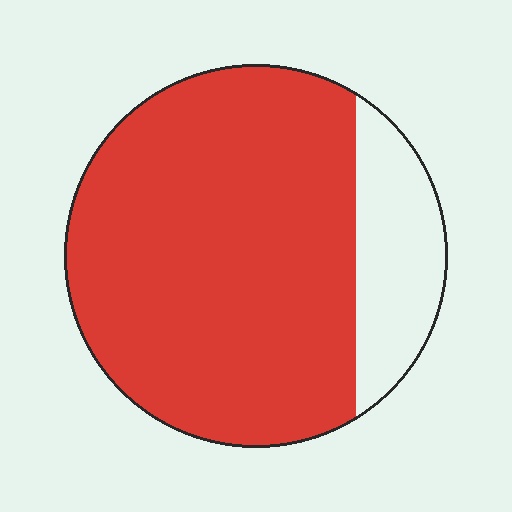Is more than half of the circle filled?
Yes.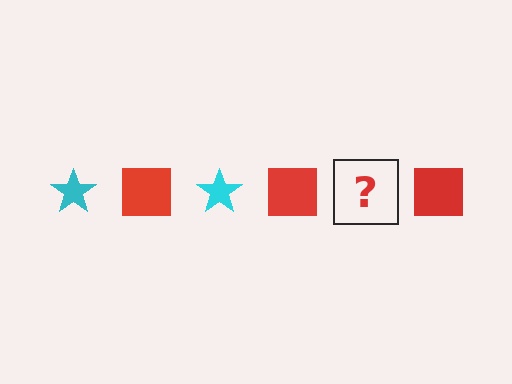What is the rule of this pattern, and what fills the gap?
The rule is that the pattern alternates between cyan star and red square. The gap should be filled with a cyan star.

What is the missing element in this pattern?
The missing element is a cyan star.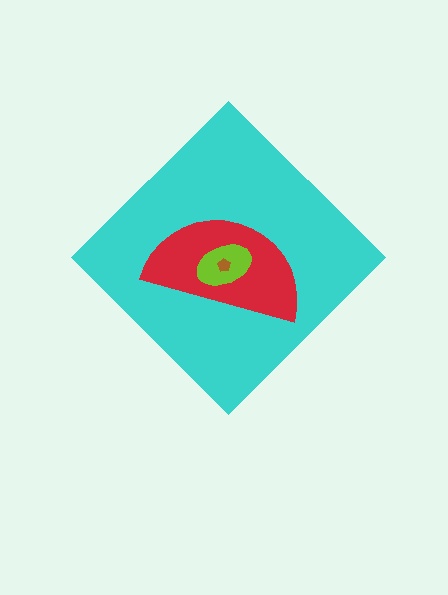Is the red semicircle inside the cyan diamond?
Yes.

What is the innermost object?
The brown pentagon.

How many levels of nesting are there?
4.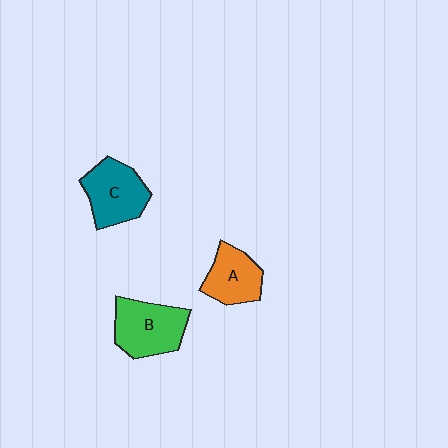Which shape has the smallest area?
Shape A (orange).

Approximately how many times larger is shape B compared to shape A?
Approximately 1.3 times.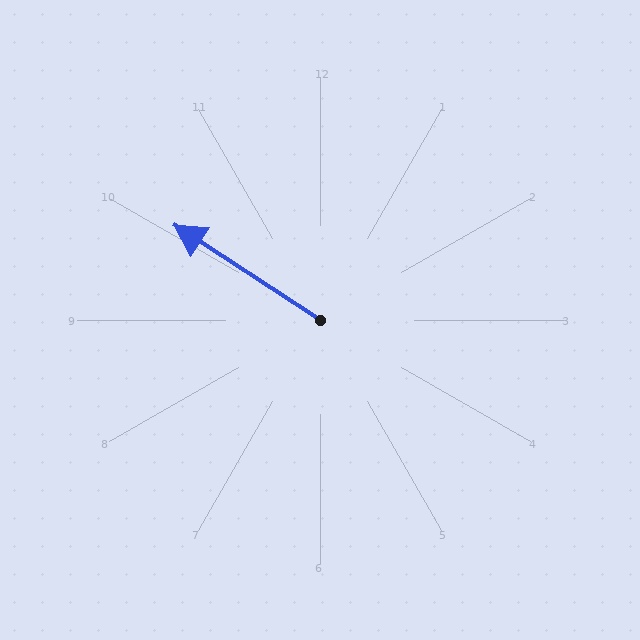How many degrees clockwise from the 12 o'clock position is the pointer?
Approximately 303 degrees.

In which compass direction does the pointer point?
Northwest.